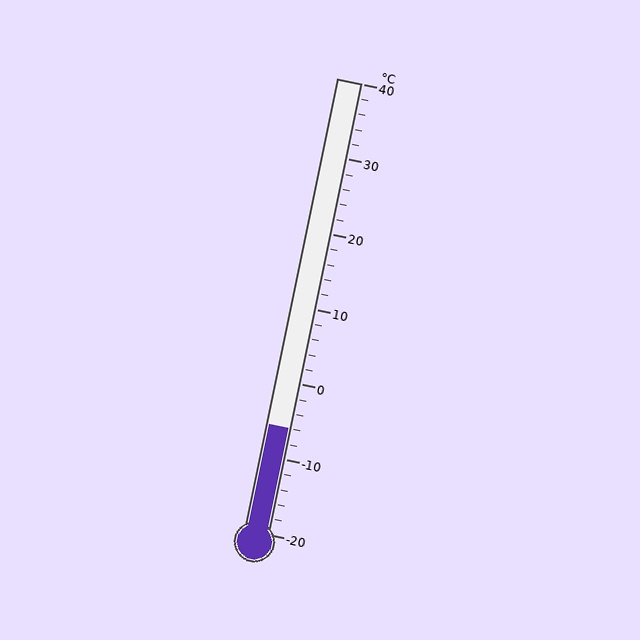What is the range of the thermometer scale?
The thermometer scale ranges from -20°C to 40°C.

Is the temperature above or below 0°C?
The temperature is below 0°C.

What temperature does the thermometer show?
The thermometer shows approximately -6°C.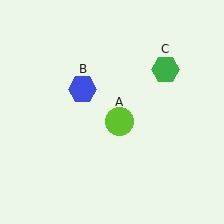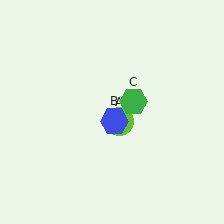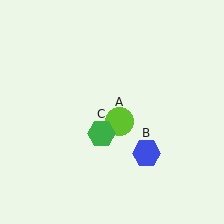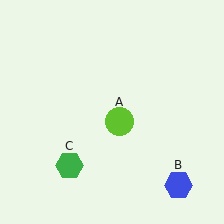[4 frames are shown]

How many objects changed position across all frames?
2 objects changed position: blue hexagon (object B), green hexagon (object C).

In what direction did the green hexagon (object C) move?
The green hexagon (object C) moved down and to the left.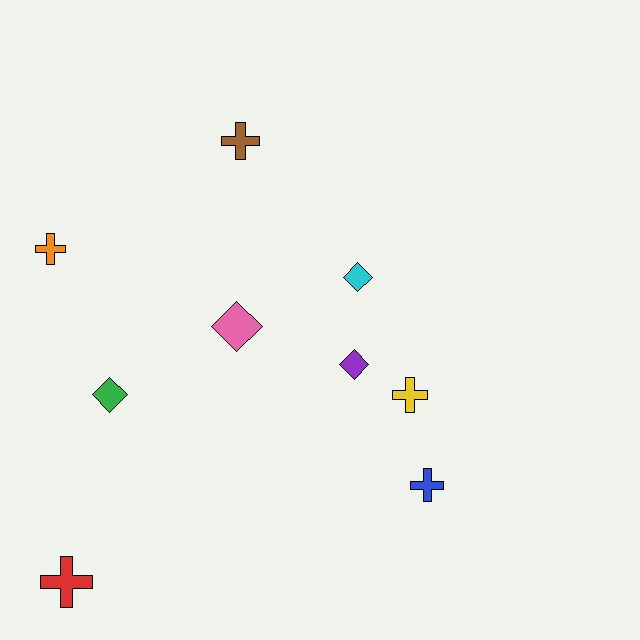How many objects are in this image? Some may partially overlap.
There are 9 objects.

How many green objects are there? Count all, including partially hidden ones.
There is 1 green object.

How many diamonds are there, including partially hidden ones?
There are 4 diamonds.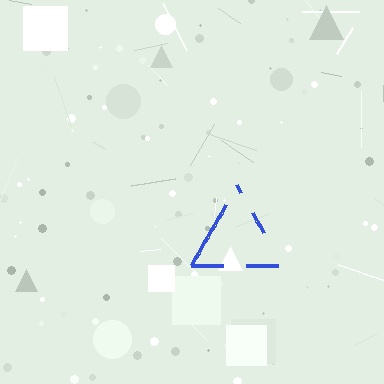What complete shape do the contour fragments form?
The contour fragments form a triangle.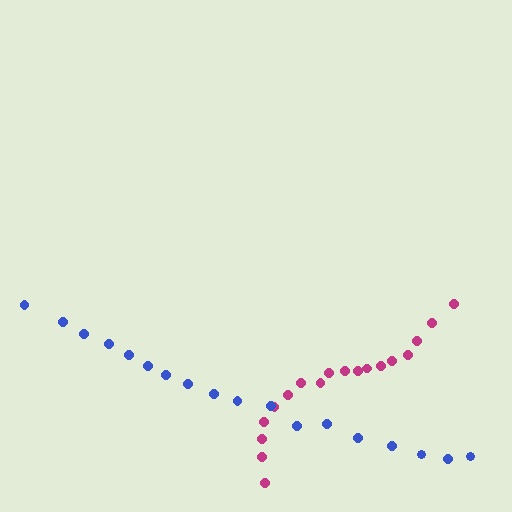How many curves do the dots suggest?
There are 2 distinct paths.